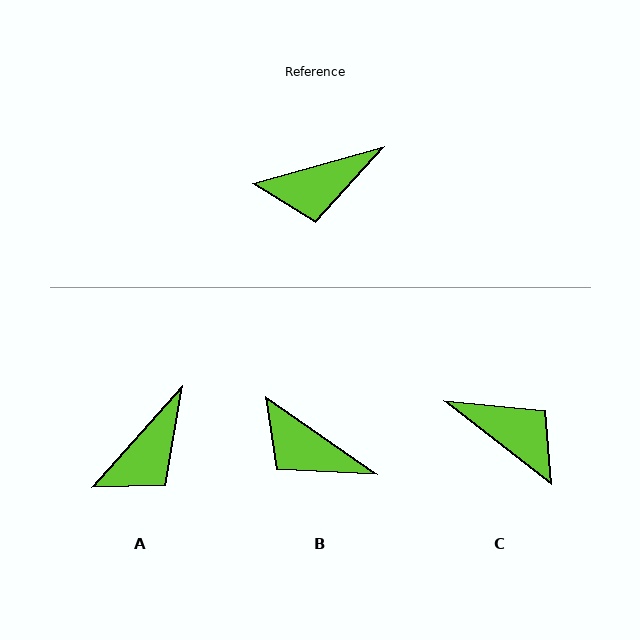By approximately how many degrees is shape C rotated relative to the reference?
Approximately 127 degrees counter-clockwise.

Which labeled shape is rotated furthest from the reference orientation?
C, about 127 degrees away.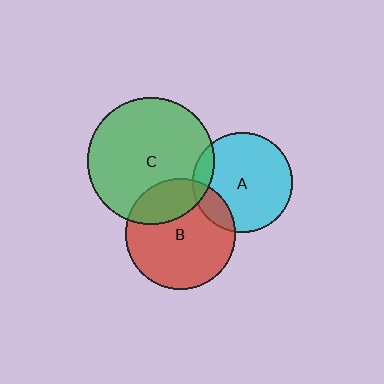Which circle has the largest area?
Circle C (green).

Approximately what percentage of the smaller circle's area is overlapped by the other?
Approximately 25%.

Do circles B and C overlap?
Yes.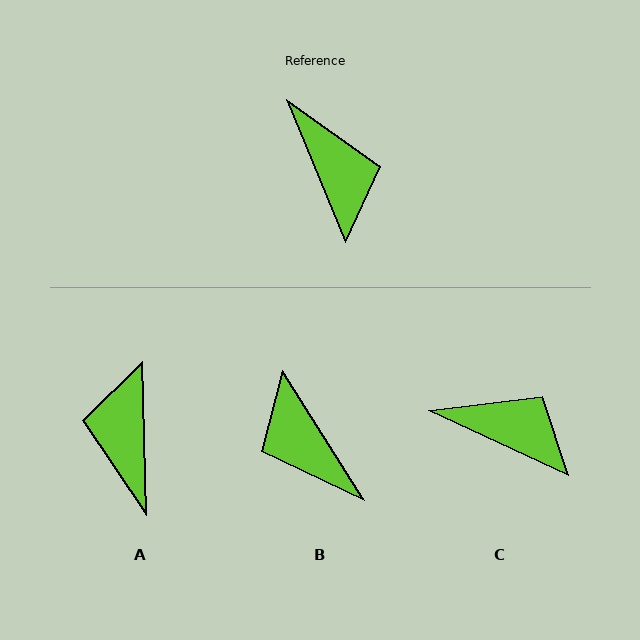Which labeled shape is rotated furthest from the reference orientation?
B, about 170 degrees away.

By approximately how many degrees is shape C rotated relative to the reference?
Approximately 43 degrees counter-clockwise.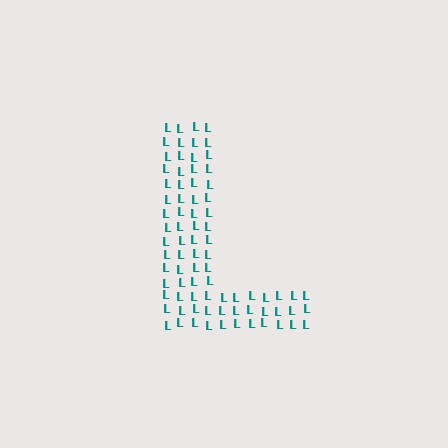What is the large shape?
The large shape is the letter L.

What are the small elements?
The small elements are letter L's.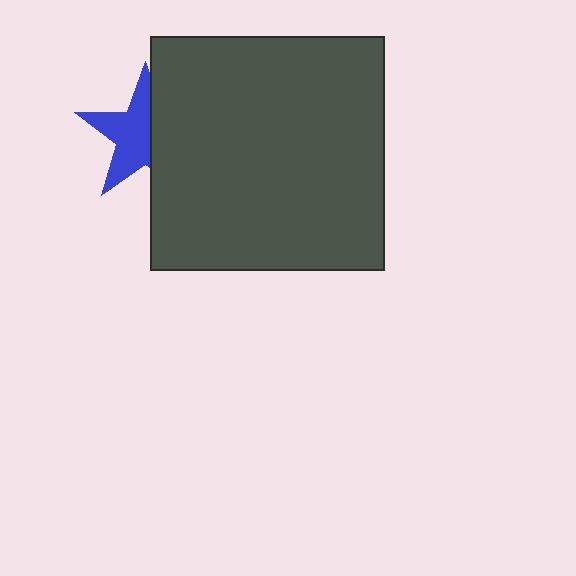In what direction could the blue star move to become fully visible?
The blue star could move left. That would shift it out from behind the dark gray square entirely.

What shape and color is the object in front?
The object in front is a dark gray square.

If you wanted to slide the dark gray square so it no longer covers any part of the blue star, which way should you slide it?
Slide it right — that is the most direct way to separate the two shapes.